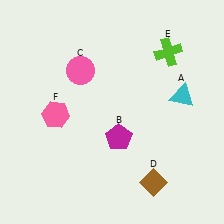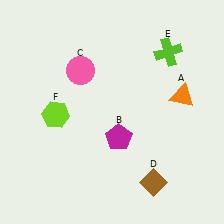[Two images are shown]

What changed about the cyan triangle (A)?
In Image 1, A is cyan. In Image 2, it changed to orange.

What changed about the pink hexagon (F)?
In Image 1, F is pink. In Image 2, it changed to lime.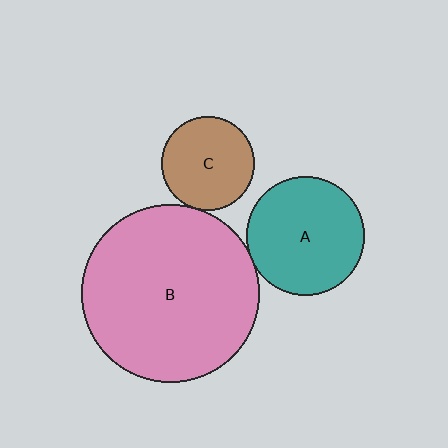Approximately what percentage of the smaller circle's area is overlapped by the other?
Approximately 5%.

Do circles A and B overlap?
Yes.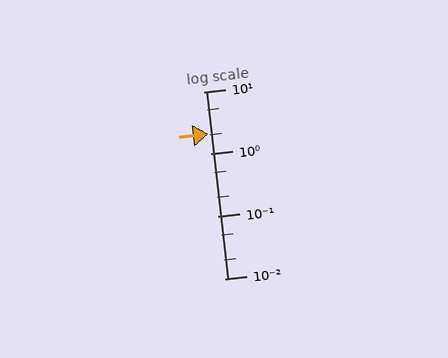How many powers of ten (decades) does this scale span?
The scale spans 3 decades, from 0.01 to 10.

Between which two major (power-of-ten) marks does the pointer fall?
The pointer is between 1 and 10.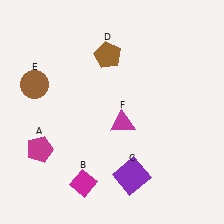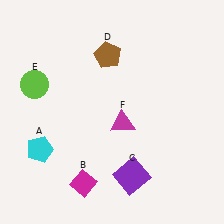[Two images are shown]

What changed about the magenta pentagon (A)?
In Image 1, A is magenta. In Image 2, it changed to cyan.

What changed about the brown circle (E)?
In Image 1, E is brown. In Image 2, it changed to lime.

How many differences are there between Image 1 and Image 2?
There are 2 differences between the two images.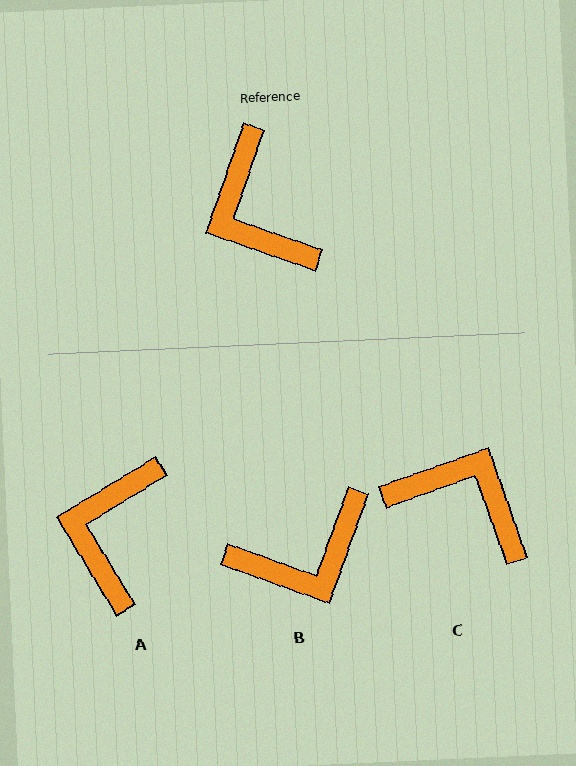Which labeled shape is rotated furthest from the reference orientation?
C, about 141 degrees away.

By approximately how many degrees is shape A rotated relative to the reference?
Approximately 40 degrees clockwise.